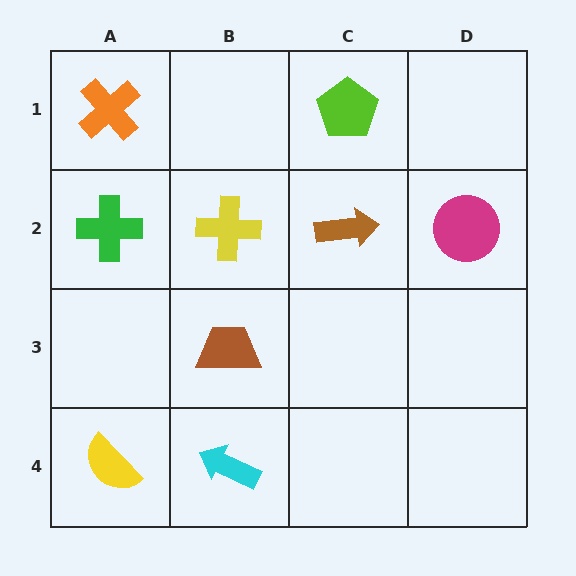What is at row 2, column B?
A yellow cross.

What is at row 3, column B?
A brown trapezoid.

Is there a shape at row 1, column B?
No, that cell is empty.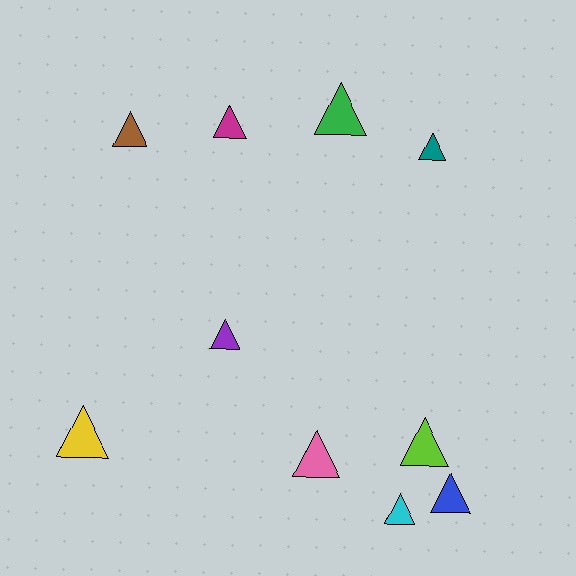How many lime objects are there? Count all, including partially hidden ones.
There is 1 lime object.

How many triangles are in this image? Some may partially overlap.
There are 10 triangles.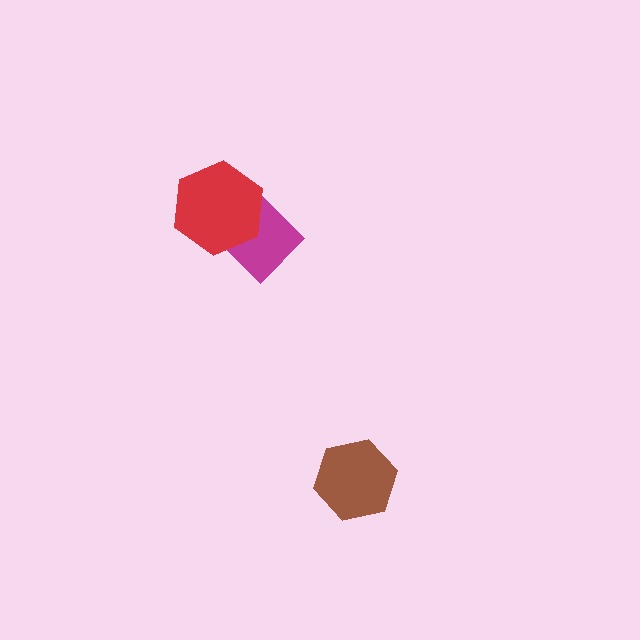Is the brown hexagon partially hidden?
No, no other shape covers it.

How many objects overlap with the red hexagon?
1 object overlaps with the red hexagon.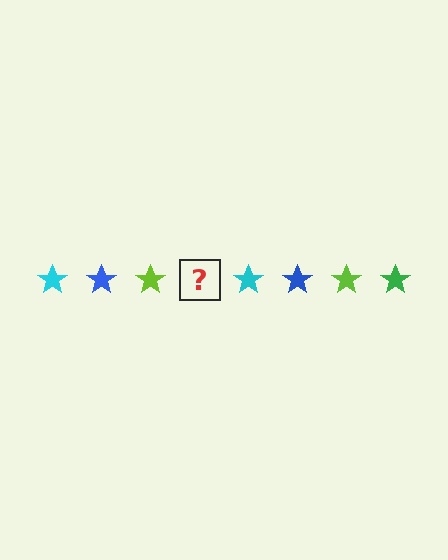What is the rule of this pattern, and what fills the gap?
The rule is that the pattern cycles through cyan, blue, lime, green stars. The gap should be filled with a green star.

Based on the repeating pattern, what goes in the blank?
The blank should be a green star.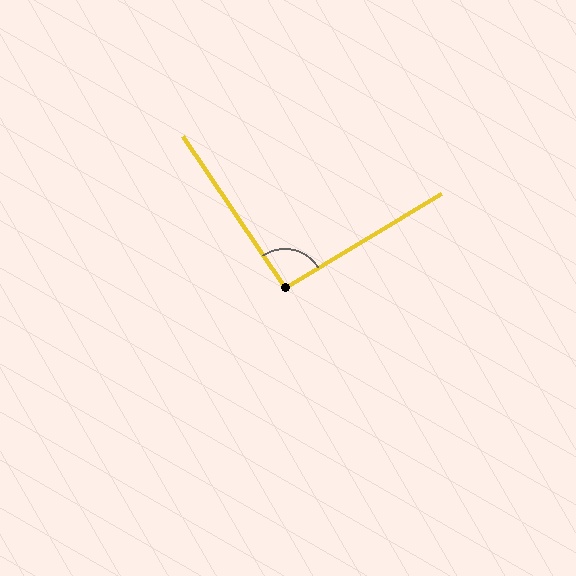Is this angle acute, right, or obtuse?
It is approximately a right angle.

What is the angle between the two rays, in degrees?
Approximately 93 degrees.